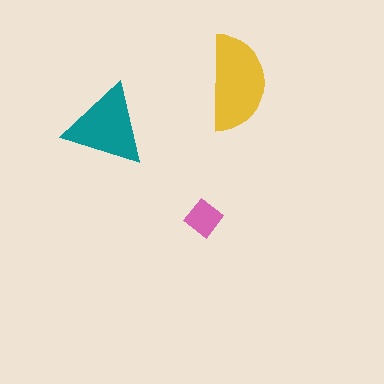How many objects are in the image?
There are 3 objects in the image.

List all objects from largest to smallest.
The yellow semicircle, the teal triangle, the pink diamond.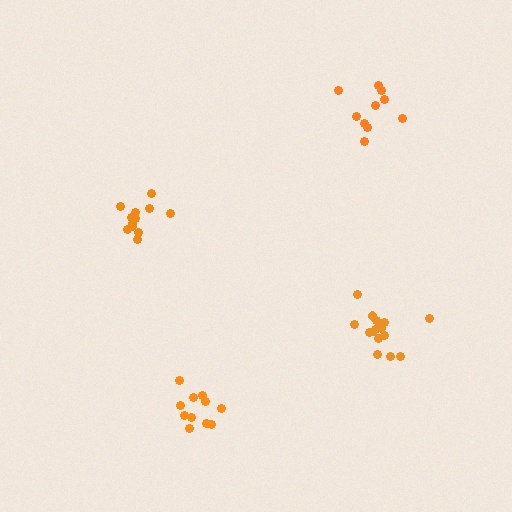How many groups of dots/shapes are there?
There are 4 groups.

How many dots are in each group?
Group 1: 16 dots, Group 2: 13 dots, Group 3: 10 dots, Group 4: 11 dots (50 total).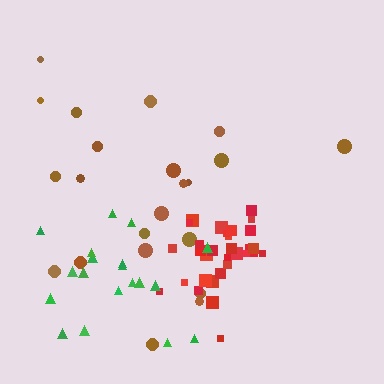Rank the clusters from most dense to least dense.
red, green, brown.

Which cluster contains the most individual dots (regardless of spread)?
Red (30).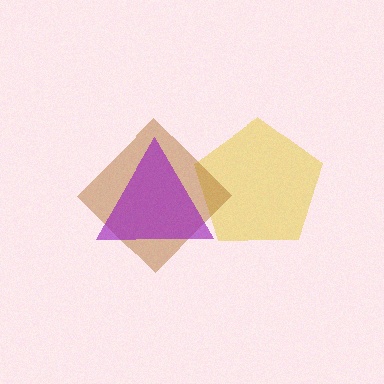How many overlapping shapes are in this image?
There are 3 overlapping shapes in the image.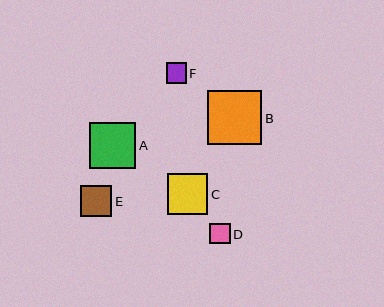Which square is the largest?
Square B is the largest with a size of approximately 55 pixels.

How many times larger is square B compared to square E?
Square B is approximately 1.8 times the size of square E.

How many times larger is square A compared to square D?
Square A is approximately 2.3 times the size of square D.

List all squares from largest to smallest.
From largest to smallest: B, A, C, E, D, F.